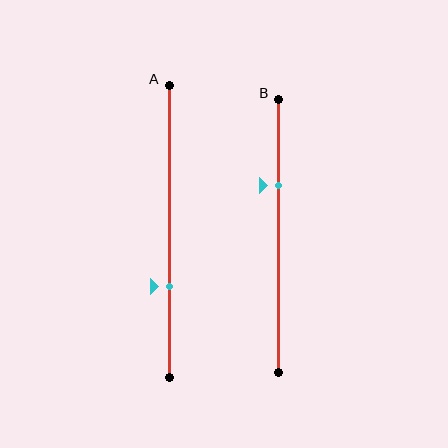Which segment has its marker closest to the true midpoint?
Segment B has its marker closest to the true midpoint.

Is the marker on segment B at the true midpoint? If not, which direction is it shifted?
No, the marker on segment B is shifted upward by about 19% of the segment length.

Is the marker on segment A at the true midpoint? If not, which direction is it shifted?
No, the marker on segment A is shifted downward by about 19% of the segment length.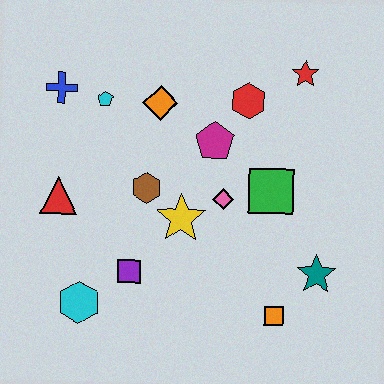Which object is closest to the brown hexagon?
The yellow star is closest to the brown hexagon.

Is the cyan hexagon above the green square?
No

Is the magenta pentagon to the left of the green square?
Yes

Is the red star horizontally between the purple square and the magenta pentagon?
No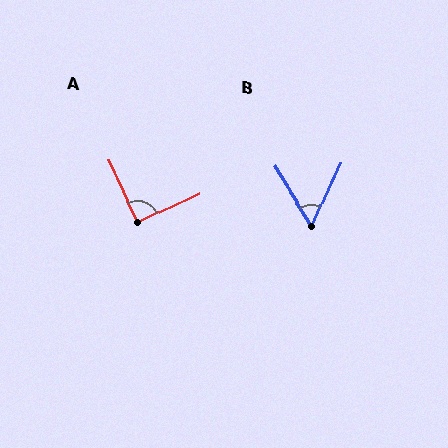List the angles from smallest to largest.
B (56°), A (90°).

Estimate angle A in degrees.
Approximately 90 degrees.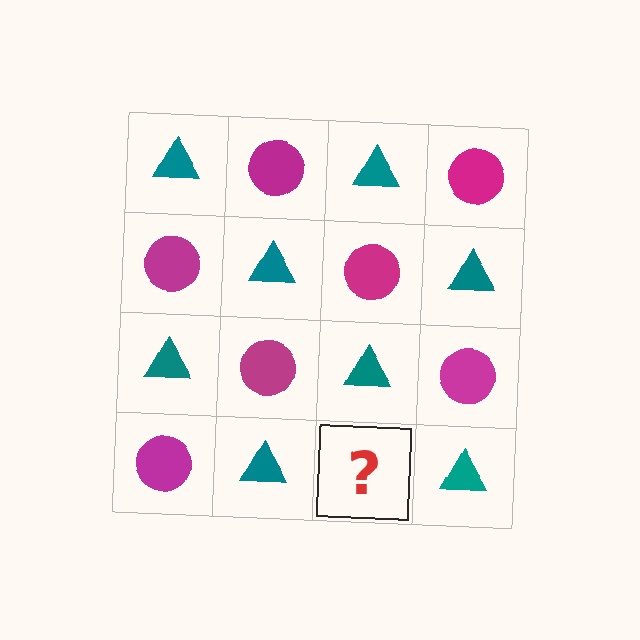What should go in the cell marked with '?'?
The missing cell should contain a magenta circle.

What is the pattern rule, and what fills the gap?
The rule is that it alternates teal triangle and magenta circle in a checkerboard pattern. The gap should be filled with a magenta circle.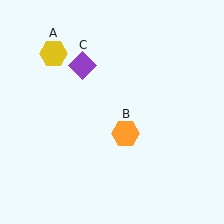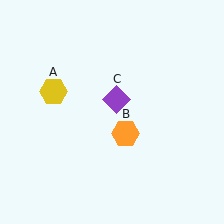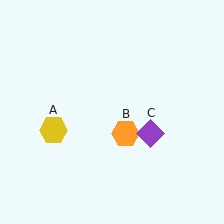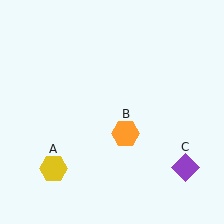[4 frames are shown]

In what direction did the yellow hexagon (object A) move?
The yellow hexagon (object A) moved down.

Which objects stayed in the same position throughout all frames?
Orange hexagon (object B) remained stationary.